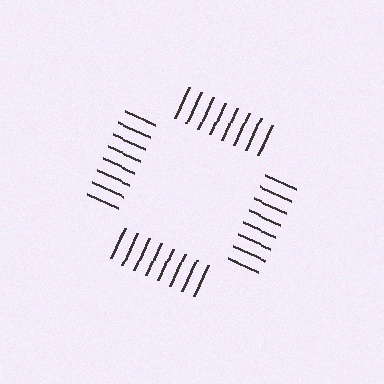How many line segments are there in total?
32 — 8 along each of the 4 edges.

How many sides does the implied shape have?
4 sides — the line-ends trace a square.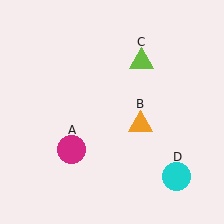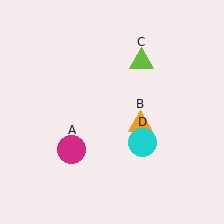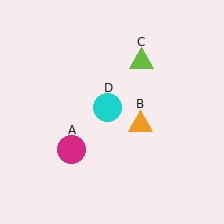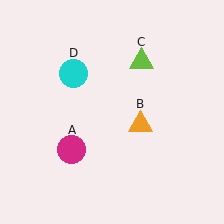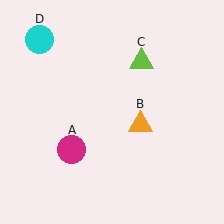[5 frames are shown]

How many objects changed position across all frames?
1 object changed position: cyan circle (object D).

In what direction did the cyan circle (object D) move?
The cyan circle (object D) moved up and to the left.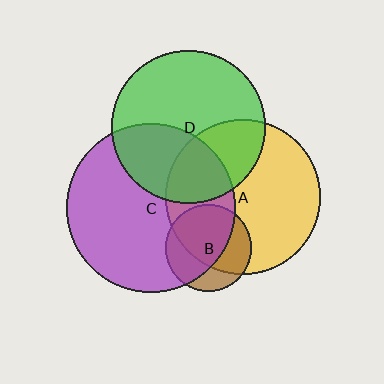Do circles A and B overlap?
Yes.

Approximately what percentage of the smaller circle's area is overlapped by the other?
Approximately 65%.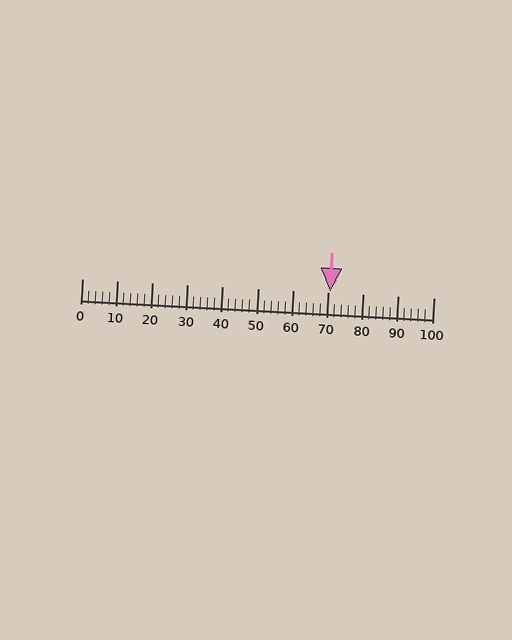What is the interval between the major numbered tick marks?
The major tick marks are spaced 10 units apart.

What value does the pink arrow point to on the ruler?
The pink arrow points to approximately 71.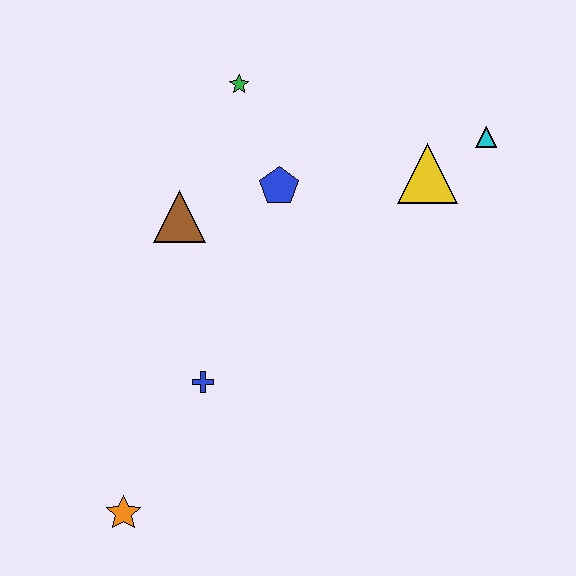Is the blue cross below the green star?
Yes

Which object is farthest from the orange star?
The cyan triangle is farthest from the orange star.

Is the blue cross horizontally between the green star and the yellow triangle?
No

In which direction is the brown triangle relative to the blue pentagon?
The brown triangle is to the left of the blue pentagon.